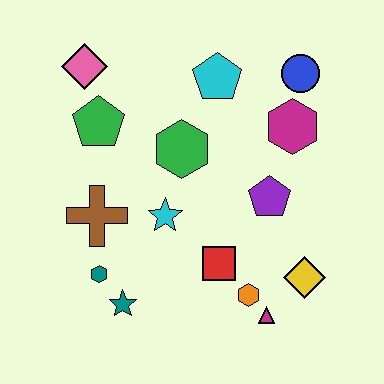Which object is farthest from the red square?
The pink diamond is farthest from the red square.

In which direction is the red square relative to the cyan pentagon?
The red square is below the cyan pentagon.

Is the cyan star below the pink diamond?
Yes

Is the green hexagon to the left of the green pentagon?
No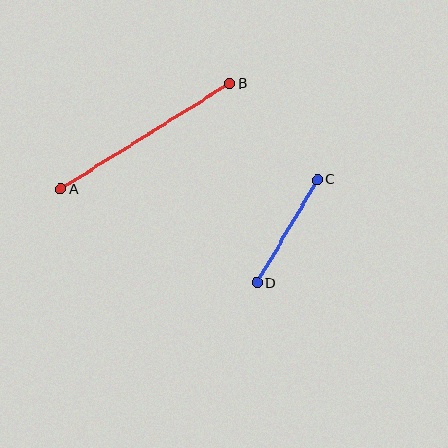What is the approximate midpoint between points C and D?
The midpoint is at approximately (287, 231) pixels.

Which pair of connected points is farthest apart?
Points A and B are farthest apart.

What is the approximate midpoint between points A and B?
The midpoint is at approximately (145, 137) pixels.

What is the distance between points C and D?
The distance is approximately 119 pixels.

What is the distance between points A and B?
The distance is approximately 200 pixels.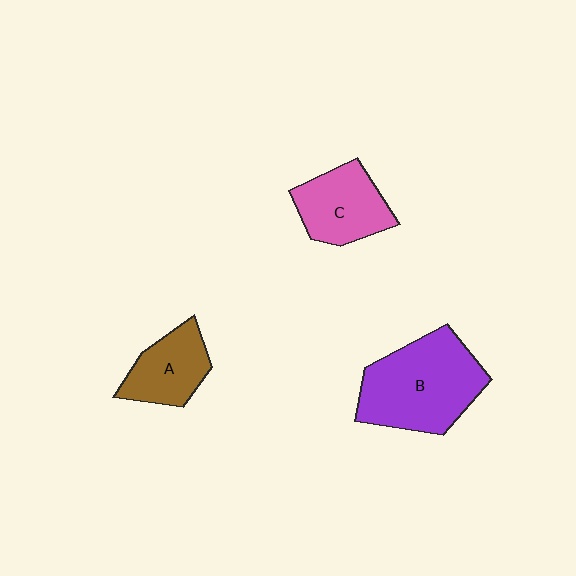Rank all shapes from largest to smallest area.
From largest to smallest: B (purple), C (pink), A (brown).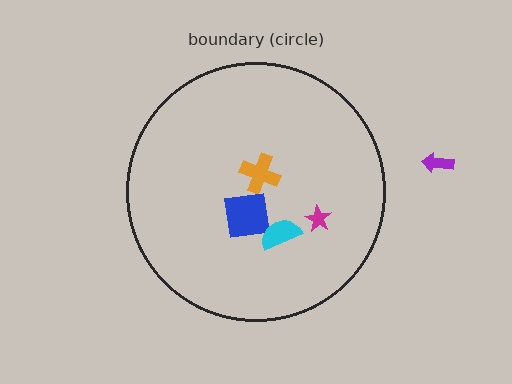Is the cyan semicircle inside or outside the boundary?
Inside.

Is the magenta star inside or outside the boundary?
Inside.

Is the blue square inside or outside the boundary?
Inside.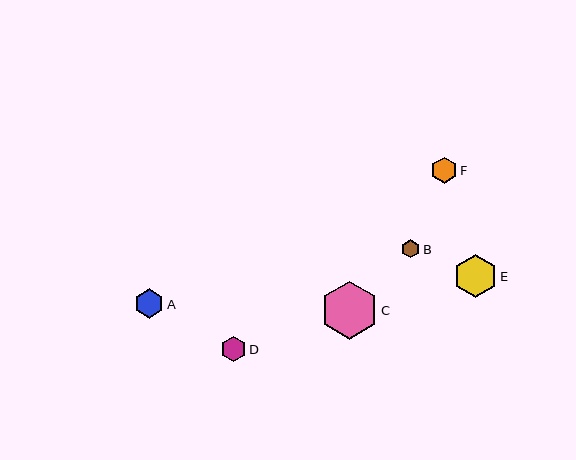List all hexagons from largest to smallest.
From largest to smallest: C, E, A, F, D, B.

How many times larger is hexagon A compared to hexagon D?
Hexagon A is approximately 1.2 times the size of hexagon D.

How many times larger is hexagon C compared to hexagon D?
Hexagon C is approximately 2.3 times the size of hexagon D.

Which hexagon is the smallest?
Hexagon B is the smallest with a size of approximately 18 pixels.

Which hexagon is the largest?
Hexagon C is the largest with a size of approximately 58 pixels.